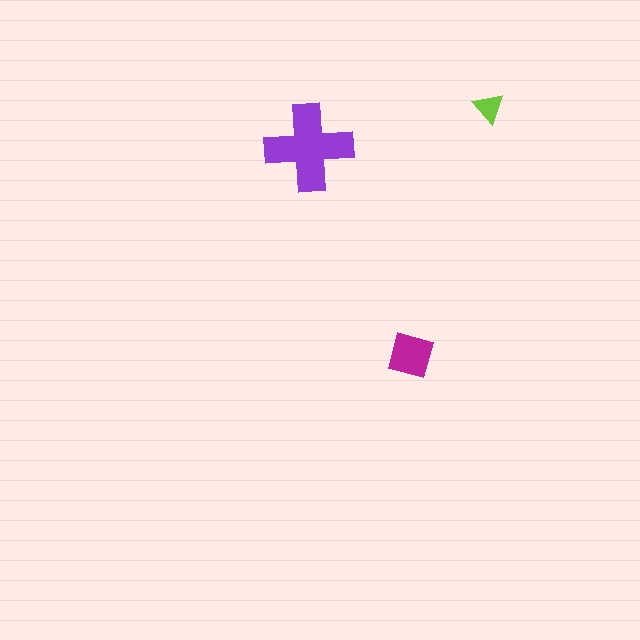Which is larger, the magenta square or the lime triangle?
The magenta square.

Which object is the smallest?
The lime triangle.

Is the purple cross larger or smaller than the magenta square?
Larger.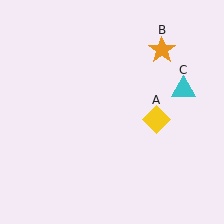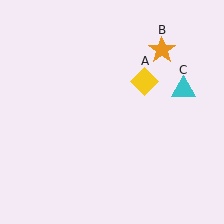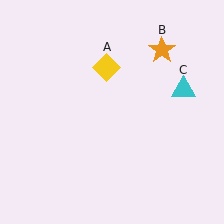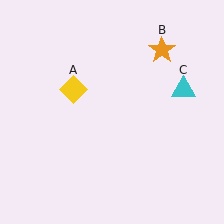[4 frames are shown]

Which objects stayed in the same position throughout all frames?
Orange star (object B) and cyan triangle (object C) remained stationary.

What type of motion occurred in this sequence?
The yellow diamond (object A) rotated counterclockwise around the center of the scene.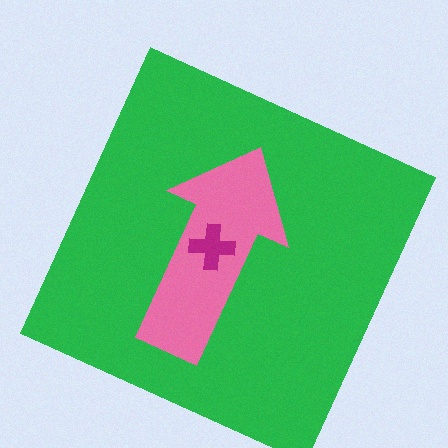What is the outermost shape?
The green square.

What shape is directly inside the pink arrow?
The magenta cross.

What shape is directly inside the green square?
The pink arrow.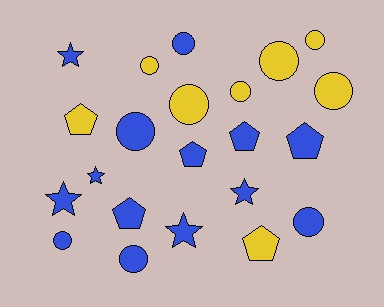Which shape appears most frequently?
Circle, with 11 objects.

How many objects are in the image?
There are 22 objects.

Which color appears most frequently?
Blue, with 14 objects.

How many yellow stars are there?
There are no yellow stars.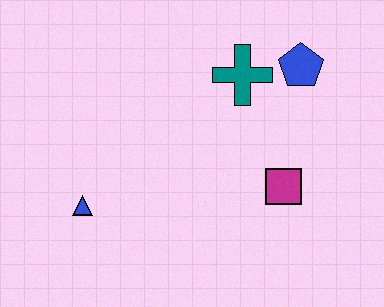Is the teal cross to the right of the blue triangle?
Yes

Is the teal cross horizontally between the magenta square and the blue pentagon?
No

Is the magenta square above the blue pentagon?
No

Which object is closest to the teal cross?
The blue pentagon is closest to the teal cross.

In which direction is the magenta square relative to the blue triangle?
The magenta square is to the right of the blue triangle.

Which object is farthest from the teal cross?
The blue triangle is farthest from the teal cross.